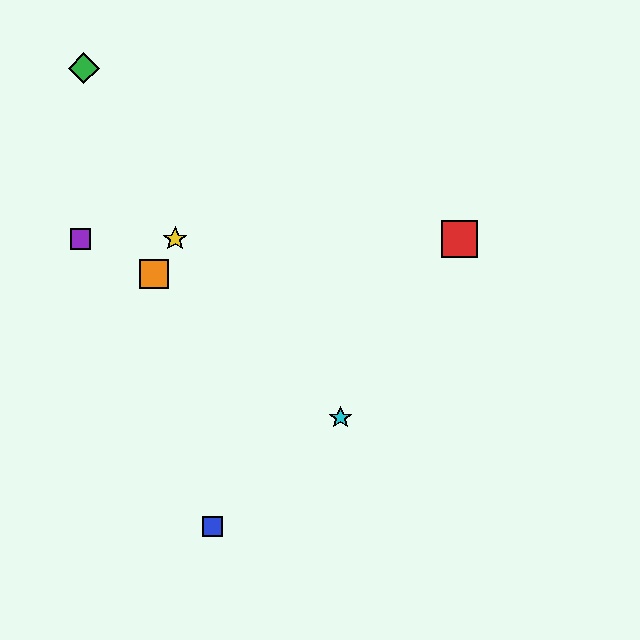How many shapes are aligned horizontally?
3 shapes (the red square, the yellow star, the purple square) are aligned horizontally.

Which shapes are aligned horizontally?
The red square, the yellow star, the purple square are aligned horizontally.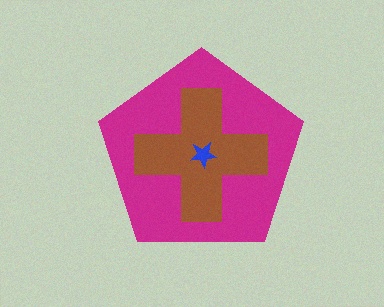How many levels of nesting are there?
3.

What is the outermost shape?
The magenta pentagon.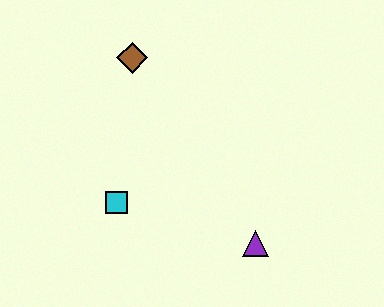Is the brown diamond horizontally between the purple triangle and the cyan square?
Yes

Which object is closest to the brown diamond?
The cyan square is closest to the brown diamond.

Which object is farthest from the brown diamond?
The purple triangle is farthest from the brown diamond.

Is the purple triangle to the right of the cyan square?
Yes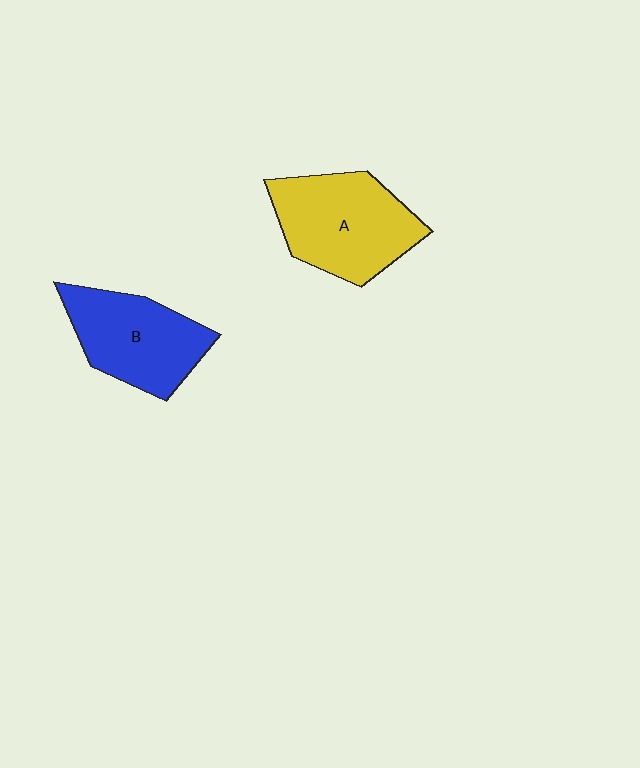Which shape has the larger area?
Shape A (yellow).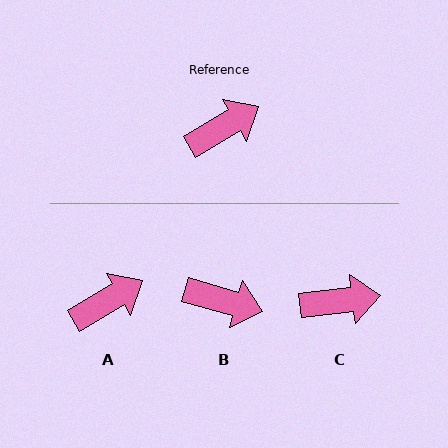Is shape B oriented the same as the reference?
No, it is off by about 46 degrees.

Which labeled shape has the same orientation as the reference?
A.